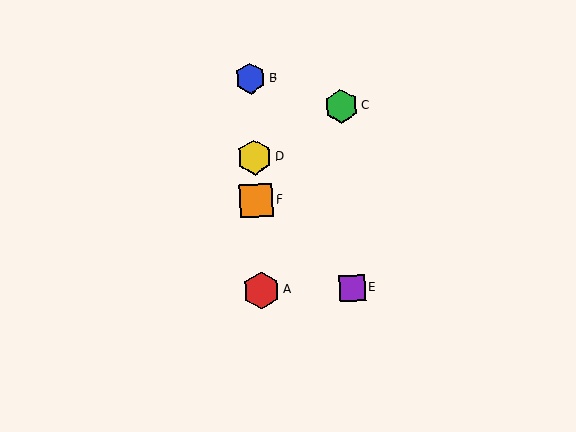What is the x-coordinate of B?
Object B is at x≈250.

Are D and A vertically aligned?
Yes, both are at x≈254.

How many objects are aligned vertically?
4 objects (A, B, D, F) are aligned vertically.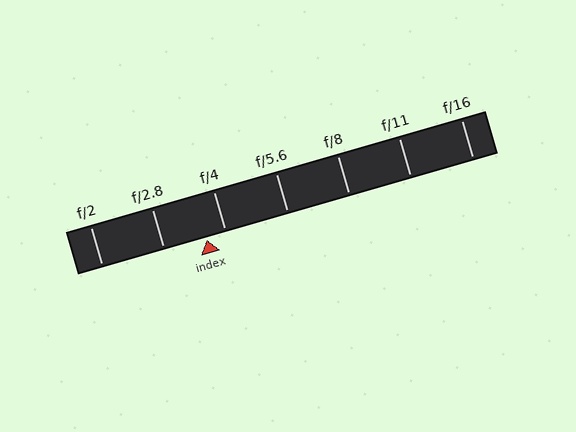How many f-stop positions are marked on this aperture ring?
There are 7 f-stop positions marked.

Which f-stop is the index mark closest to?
The index mark is closest to f/4.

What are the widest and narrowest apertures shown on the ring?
The widest aperture shown is f/2 and the narrowest is f/16.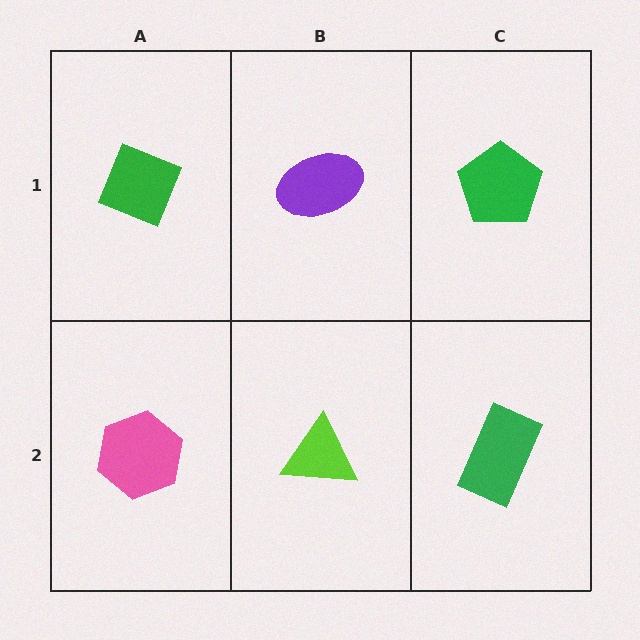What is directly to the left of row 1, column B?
A green diamond.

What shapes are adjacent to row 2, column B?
A purple ellipse (row 1, column B), a pink hexagon (row 2, column A), a green rectangle (row 2, column C).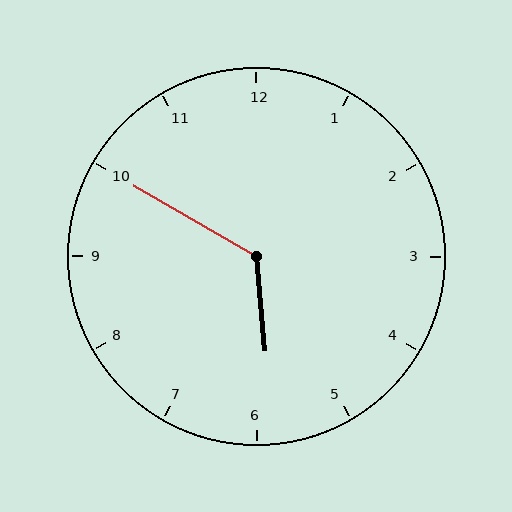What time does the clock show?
5:50.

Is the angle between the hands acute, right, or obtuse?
It is obtuse.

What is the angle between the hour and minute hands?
Approximately 125 degrees.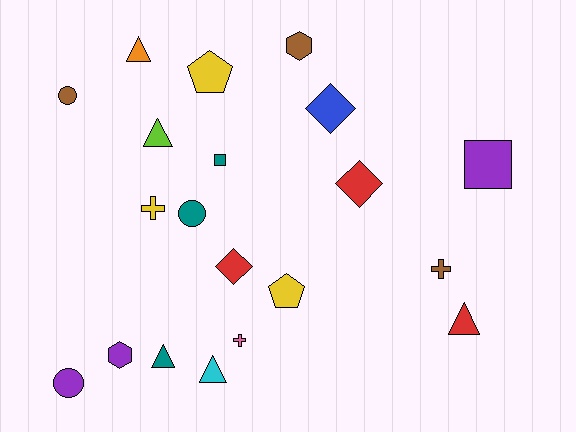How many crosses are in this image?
There are 3 crosses.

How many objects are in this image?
There are 20 objects.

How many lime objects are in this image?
There is 1 lime object.